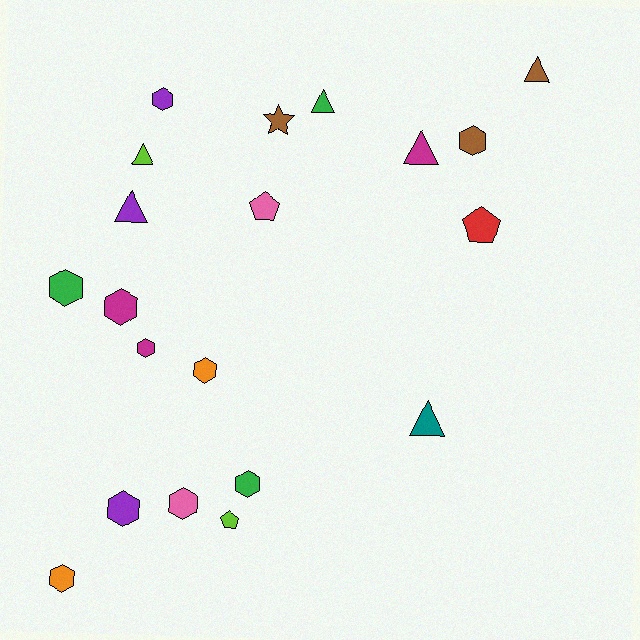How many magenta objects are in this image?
There are 3 magenta objects.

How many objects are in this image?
There are 20 objects.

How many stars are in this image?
There is 1 star.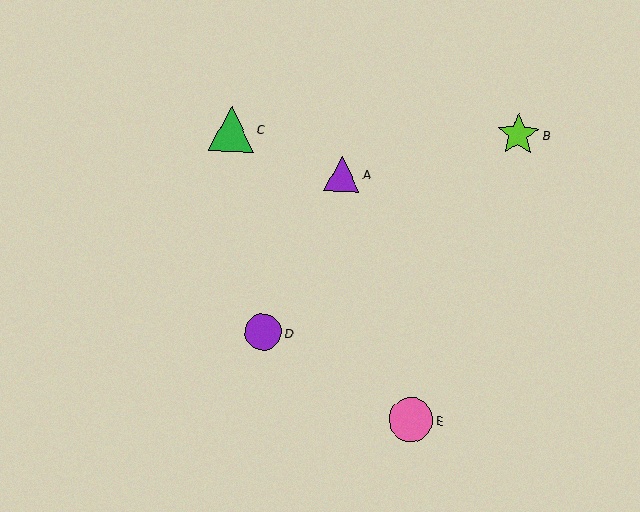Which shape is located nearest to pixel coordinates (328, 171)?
The purple triangle (labeled A) at (342, 174) is nearest to that location.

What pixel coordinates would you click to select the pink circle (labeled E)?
Click at (411, 420) to select the pink circle E.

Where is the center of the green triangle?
The center of the green triangle is at (231, 129).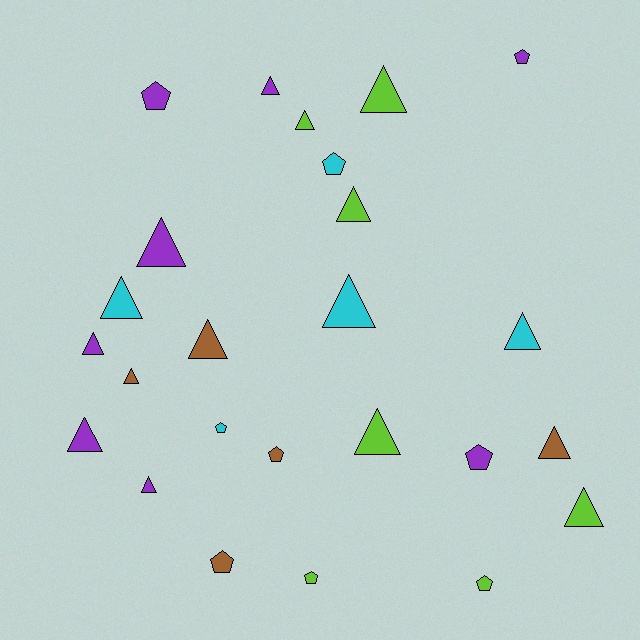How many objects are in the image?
There are 25 objects.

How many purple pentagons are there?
There are 3 purple pentagons.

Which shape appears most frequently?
Triangle, with 16 objects.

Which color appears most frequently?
Purple, with 8 objects.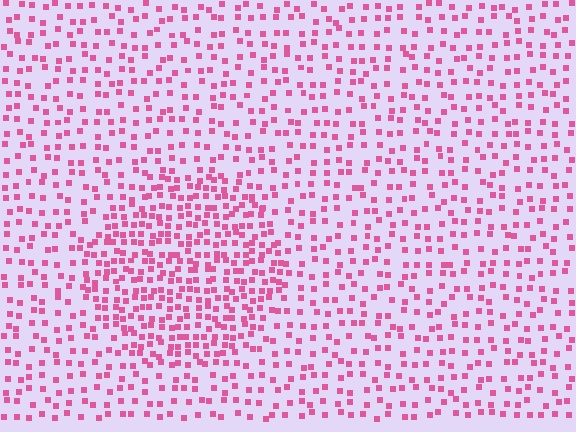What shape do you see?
I see a circle.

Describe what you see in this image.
The image contains small pink elements arranged at two different densities. A circle-shaped region is visible where the elements are more densely packed than the surrounding area.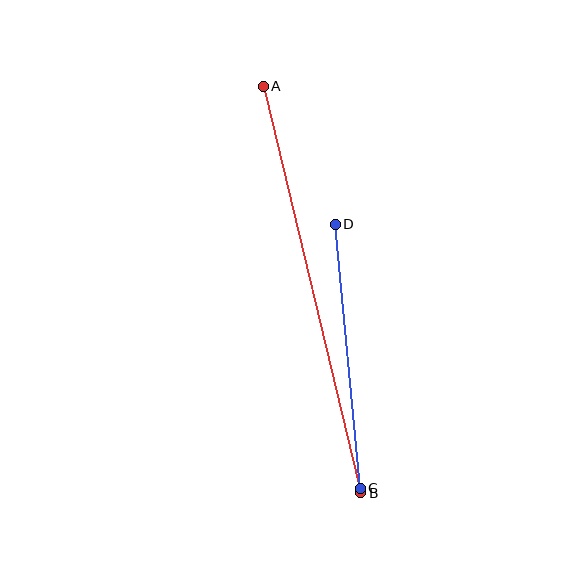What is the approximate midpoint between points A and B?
The midpoint is at approximately (312, 289) pixels.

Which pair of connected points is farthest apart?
Points A and B are farthest apart.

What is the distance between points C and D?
The distance is approximately 265 pixels.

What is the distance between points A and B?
The distance is approximately 418 pixels.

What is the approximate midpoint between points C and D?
The midpoint is at approximately (348, 356) pixels.